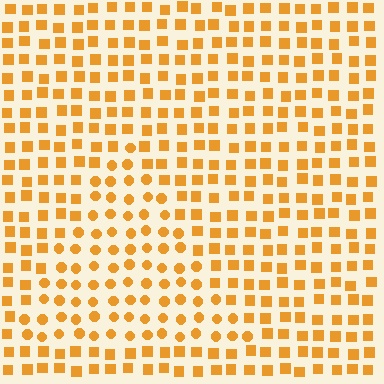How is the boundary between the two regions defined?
The boundary is defined by a change in element shape: circles inside vs. squares outside. All elements share the same color and spacing.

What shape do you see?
I see a triangle.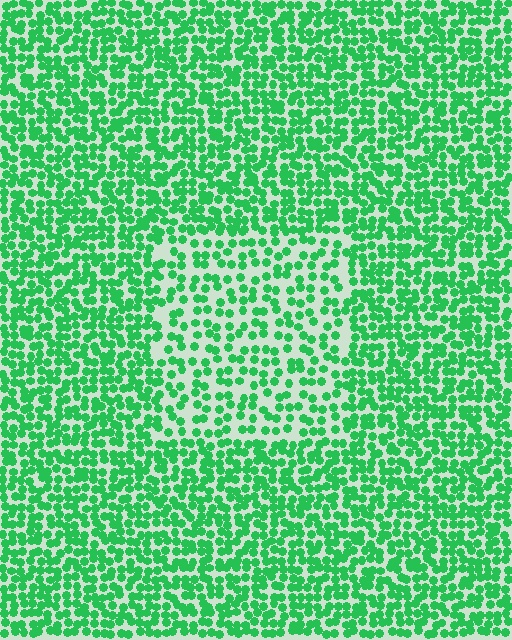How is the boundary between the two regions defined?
The boundary is defined by a change in element density (approximately 1.7x ratio). All elements are the same color, size, and shape.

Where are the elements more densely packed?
The elements are more densely packed outside the rectangle boundary.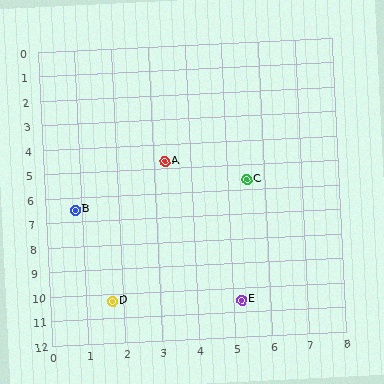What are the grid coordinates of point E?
Point E is at approximately (5.2, 10.5).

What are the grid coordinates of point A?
Point A is at approximately (3.3, 4.7).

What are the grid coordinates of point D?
Point D is at approximately (1.7, 10.3).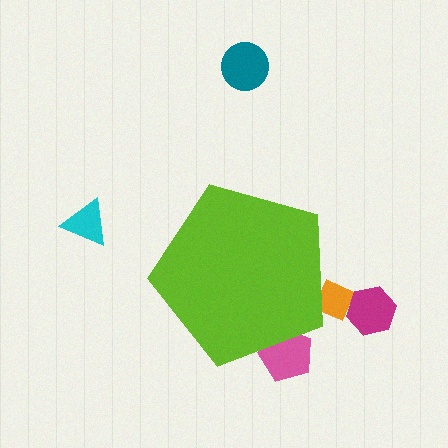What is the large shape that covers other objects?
A lime pentagon.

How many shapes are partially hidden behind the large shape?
2 shapes are partially hidden.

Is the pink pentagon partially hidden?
Yes, the pink pentagon is partially hidden behind the lime pentagon.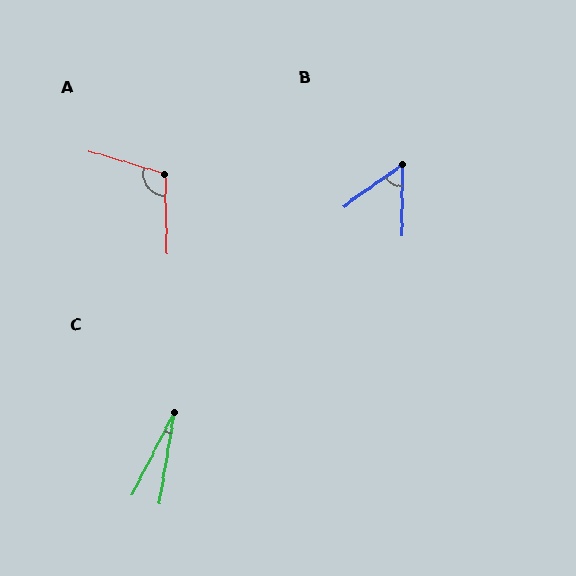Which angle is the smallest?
C, at approximately 18 degrees.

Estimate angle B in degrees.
Approximately 54 degrees.